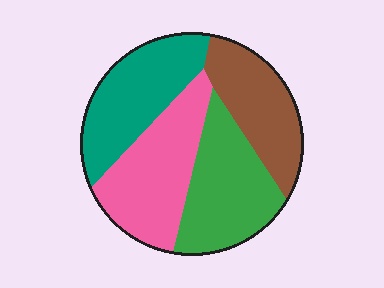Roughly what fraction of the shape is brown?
Brown takes up about one fifth (1/5) of the shape.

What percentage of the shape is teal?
Teal covers about 25% of the shape.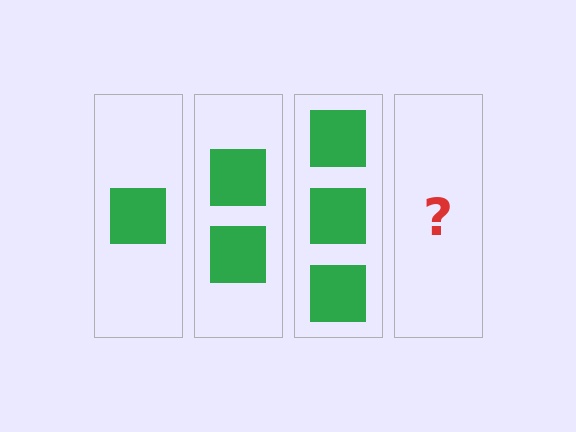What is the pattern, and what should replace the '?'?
The pattern is that each step adds one more square. The '?' should be 4 squares.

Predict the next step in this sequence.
The next step is 4 squares.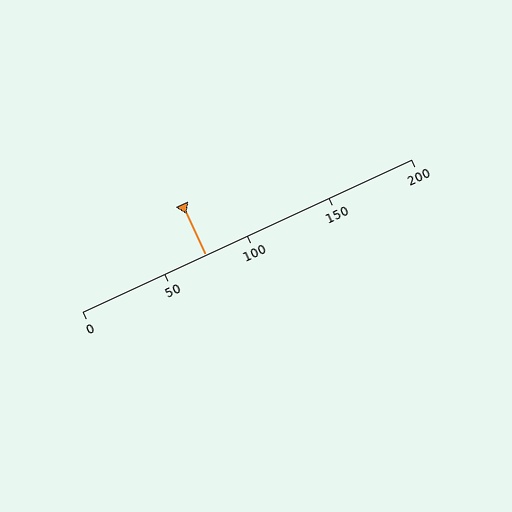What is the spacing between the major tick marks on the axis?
The major ticks are spaced 50 apart.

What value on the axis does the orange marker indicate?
The marker indicates approximately 75.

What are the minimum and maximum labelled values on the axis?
The axis runs from 0 to 200.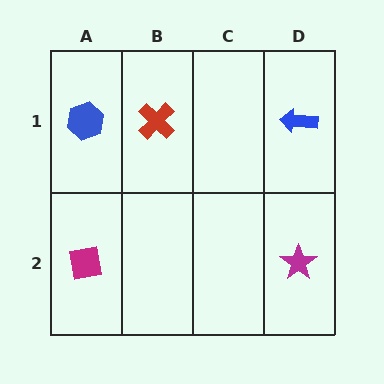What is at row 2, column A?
A magenta square.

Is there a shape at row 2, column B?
No, that cell is empty.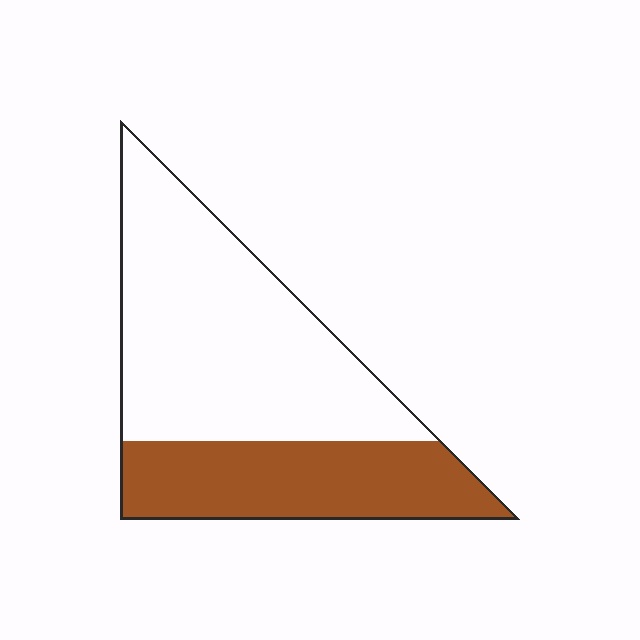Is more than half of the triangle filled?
No.